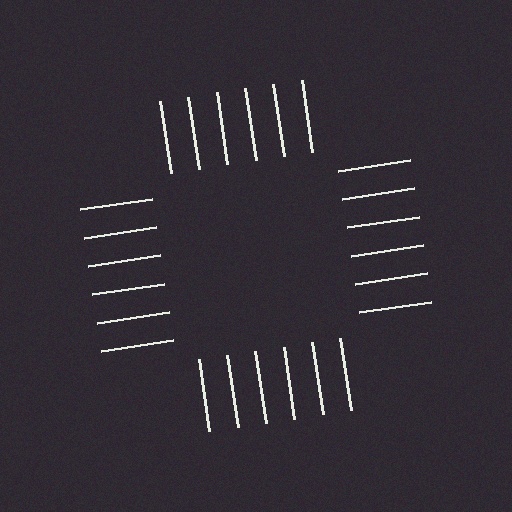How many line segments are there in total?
24 — 6 along each of the 4 edges.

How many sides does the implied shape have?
4 sides — the line-ends trace a square.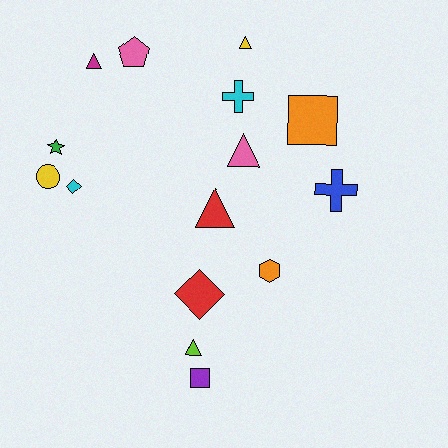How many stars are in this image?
There is 1 star.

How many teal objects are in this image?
There are no teal objects.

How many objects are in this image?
There are 15 objects.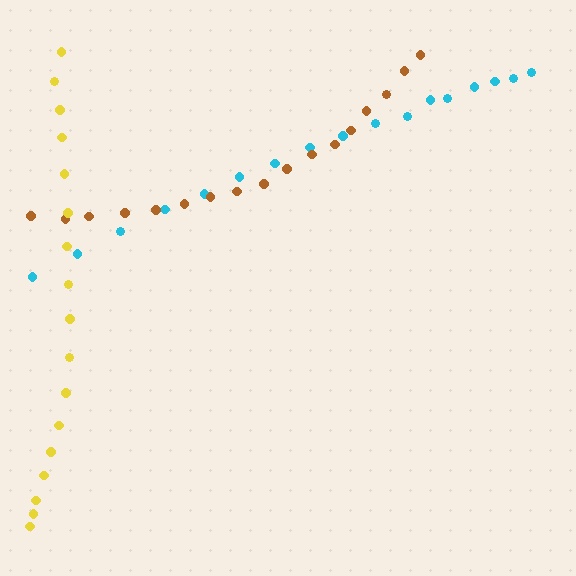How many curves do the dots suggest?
There are 3 distinct paths.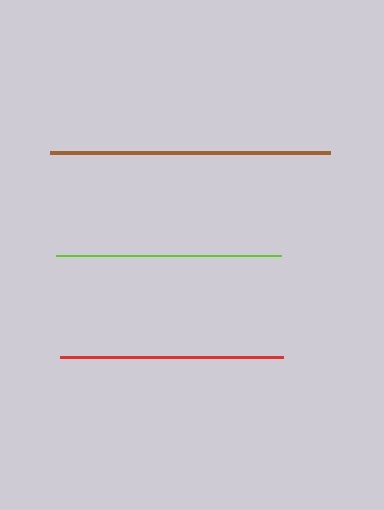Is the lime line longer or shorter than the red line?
The lime line is longer than the red line.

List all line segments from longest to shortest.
From longest to shortest: brown, lime, red.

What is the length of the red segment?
The red segment is approximately 222 pixels long.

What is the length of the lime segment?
The lime segment is approximately 225 pixels long.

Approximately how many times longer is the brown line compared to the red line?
The brown line is approximately 1.3 times the length of the red line.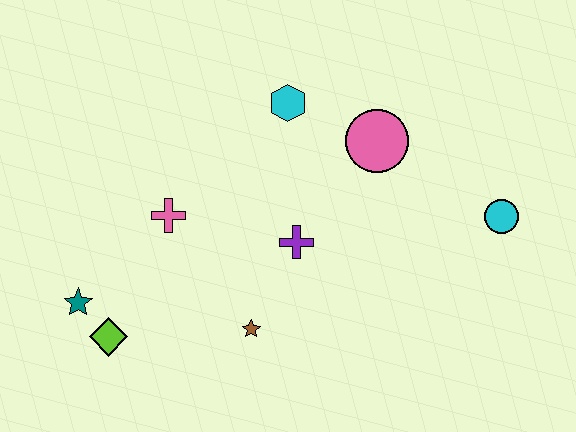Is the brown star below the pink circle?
Yes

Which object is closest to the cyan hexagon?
The pink circle is closest to the cyan hexagon.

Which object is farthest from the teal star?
The cyan circle is farthest from the teal star.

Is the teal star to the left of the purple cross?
Yes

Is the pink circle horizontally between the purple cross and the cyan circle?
Yes